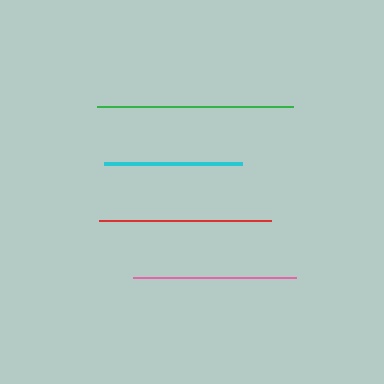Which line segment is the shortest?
The cyan line is the shortest at approximately 139 pixels.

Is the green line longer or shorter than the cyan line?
The green line is longer than the cyan line.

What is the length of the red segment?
The red segment is approximately 172 pixels long.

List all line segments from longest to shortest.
From longest to shortest: green, red, pink, cyan.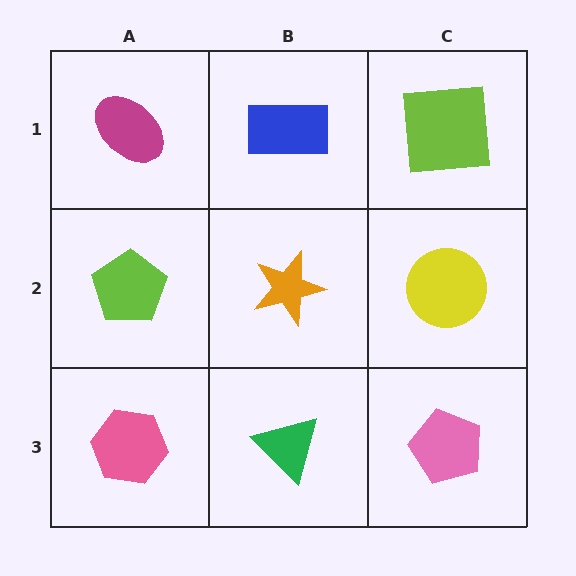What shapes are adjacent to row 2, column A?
A magenta ellipse (row 1, column A), a pink hexagon (row 3, column A), an orange star (row 2, column B).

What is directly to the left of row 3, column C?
A green triangle.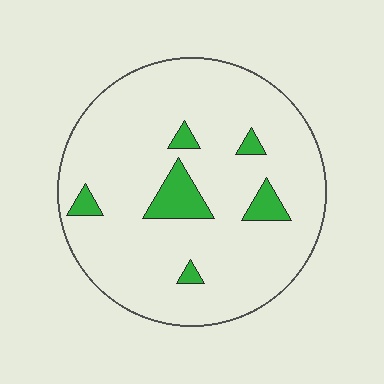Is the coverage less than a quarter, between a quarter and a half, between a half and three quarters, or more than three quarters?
Less than a quarter.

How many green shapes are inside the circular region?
6.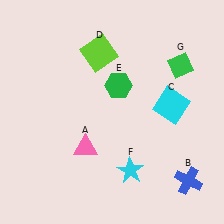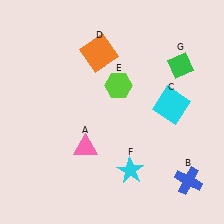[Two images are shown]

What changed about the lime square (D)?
In Image 1, D is lime. In Image 2, it changed to orange.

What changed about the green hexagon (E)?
In Image 1, E is green. In Image 2, it changed to lime.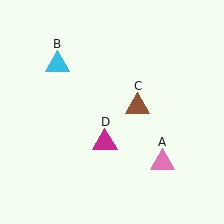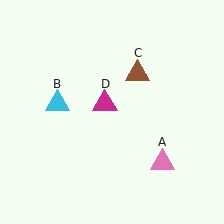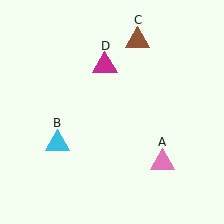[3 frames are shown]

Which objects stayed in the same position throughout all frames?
Pink triangle (object A) remained stationary.